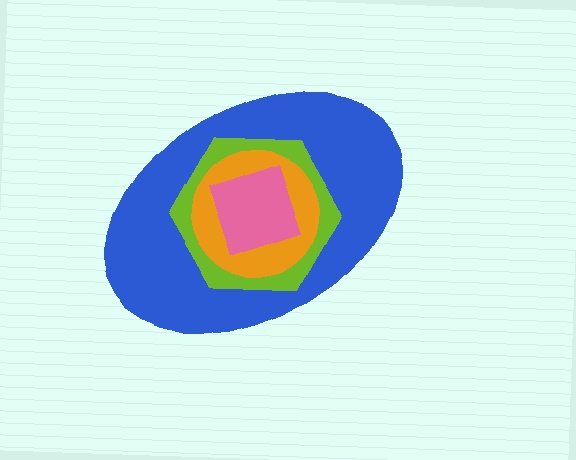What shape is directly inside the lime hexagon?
The orange circle.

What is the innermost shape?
The pink square.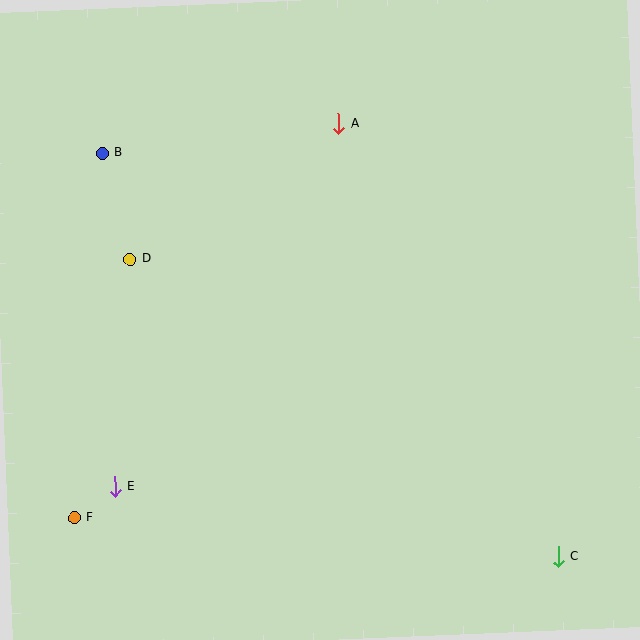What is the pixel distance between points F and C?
The distance between F and C is 485 pixels.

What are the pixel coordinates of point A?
Point A is at (338, 124).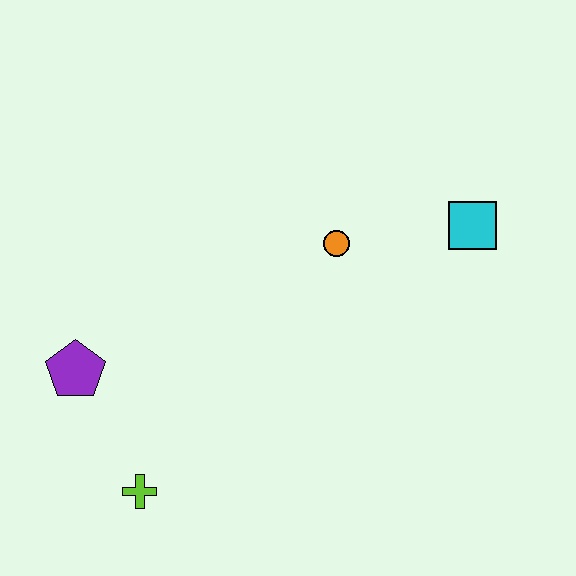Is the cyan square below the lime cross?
No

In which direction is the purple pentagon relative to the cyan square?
The purple pentagon is to the left of the cyan square.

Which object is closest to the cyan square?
The orange circle is closest to the cyan square.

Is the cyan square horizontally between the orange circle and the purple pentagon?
No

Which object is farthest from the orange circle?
The lime cross is farthest from the orange circle.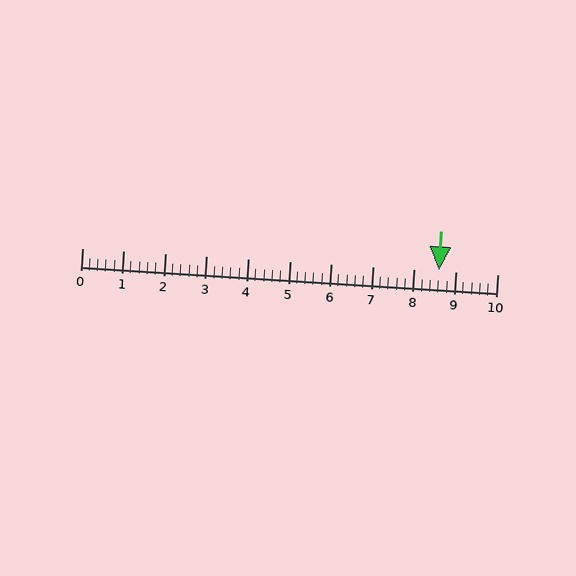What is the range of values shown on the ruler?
The ruler shows values from 0 to 10.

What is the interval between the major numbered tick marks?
The major tick marks are spaced 1 units apart.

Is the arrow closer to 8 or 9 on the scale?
The arrow is closer to 9.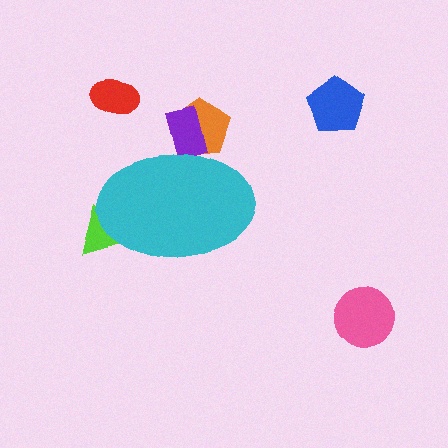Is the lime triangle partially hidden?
Yes, the lime triangle is partially hidden behind the cyan ellipse.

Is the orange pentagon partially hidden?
Yes, the orange pentagon is partially hidden behind the cyan ellipse.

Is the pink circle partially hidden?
No, the pink circle is fully visible.